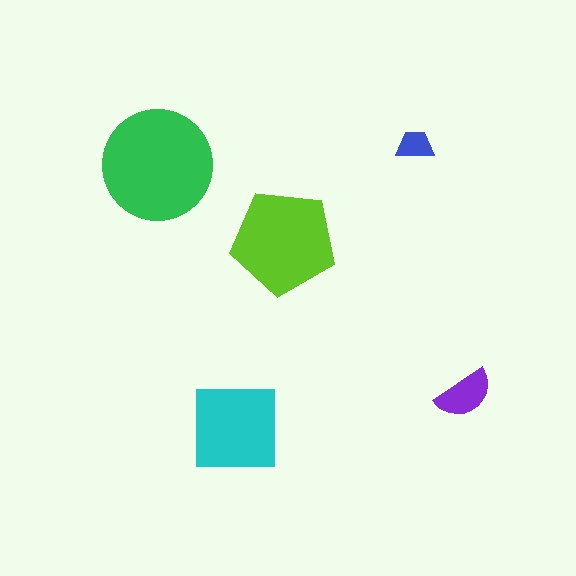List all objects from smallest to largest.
The blue trapezoid, the purple semicircle, the cyan square, the lime pentagon, the green circle.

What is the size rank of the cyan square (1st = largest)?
3rd.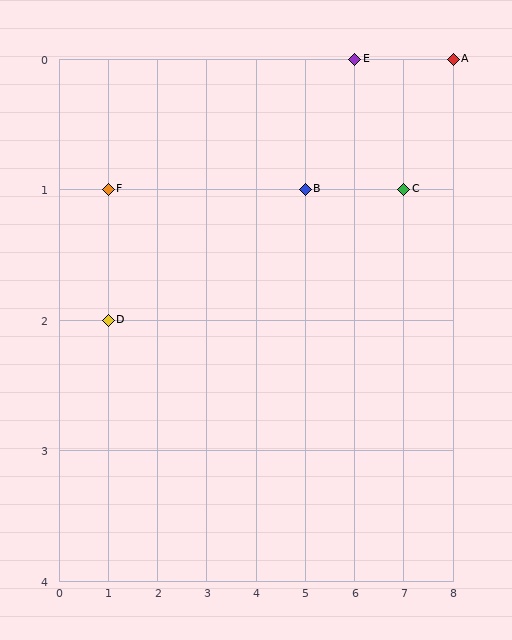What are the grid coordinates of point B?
Point B is at grid coordinates (5, 1).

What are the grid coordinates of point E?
Point E is at grid coordinates (6, 0).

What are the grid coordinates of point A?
Point A is at grid coordinates (8, 0).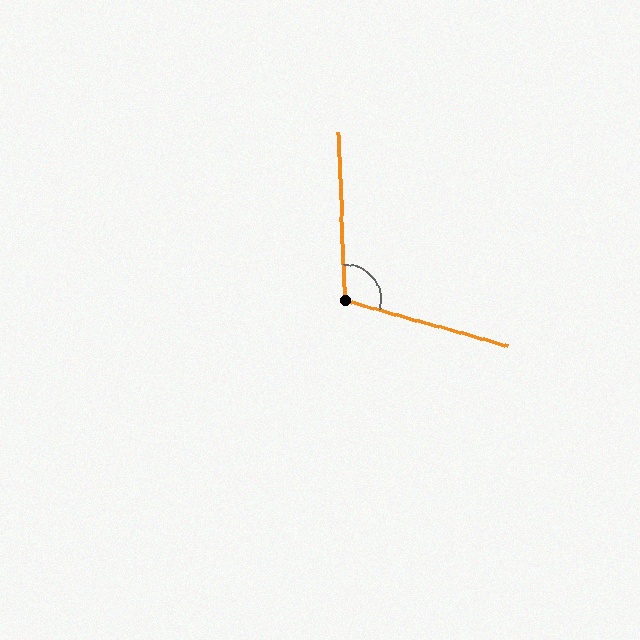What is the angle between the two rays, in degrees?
Approximately 108 degrees.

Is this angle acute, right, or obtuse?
It is obtuse.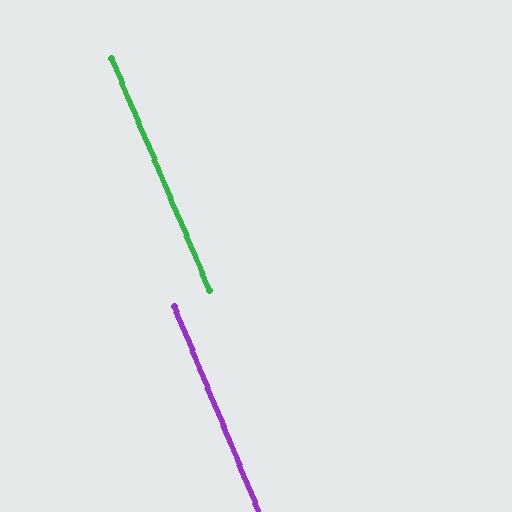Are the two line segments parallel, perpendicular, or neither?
Parallel — their directions differ by only 0.4°.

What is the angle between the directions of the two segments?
Approximately 0 degrees.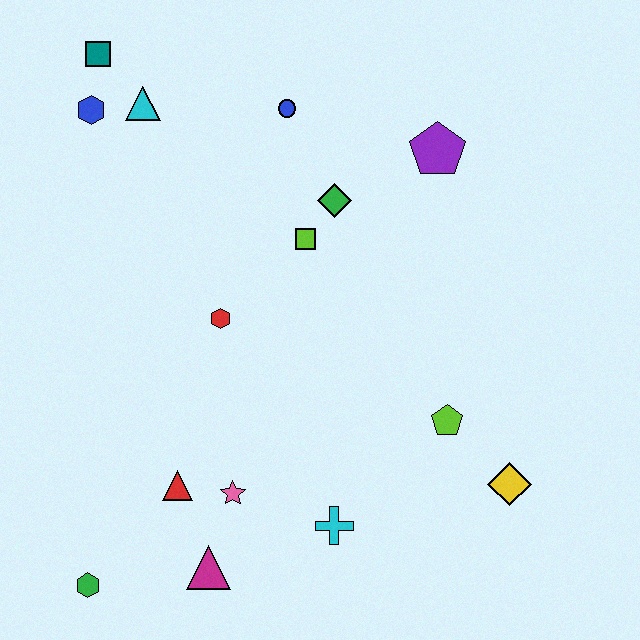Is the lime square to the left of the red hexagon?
No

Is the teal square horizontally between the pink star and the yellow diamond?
No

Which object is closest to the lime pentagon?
The yellow diamond is closest to the lime pentagon.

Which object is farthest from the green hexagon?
The purple pentagon is farthest from the green hexagon.